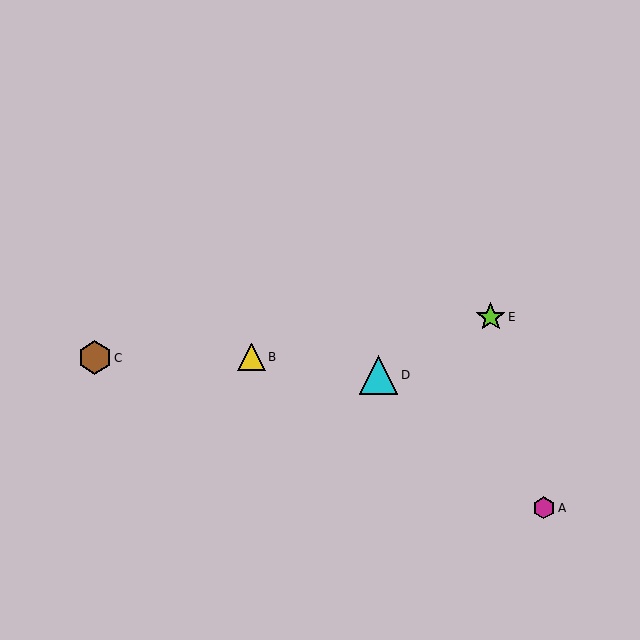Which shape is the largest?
The cyan triangle (labeled D) is the largest.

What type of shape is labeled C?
Shape C is a brown hexagon.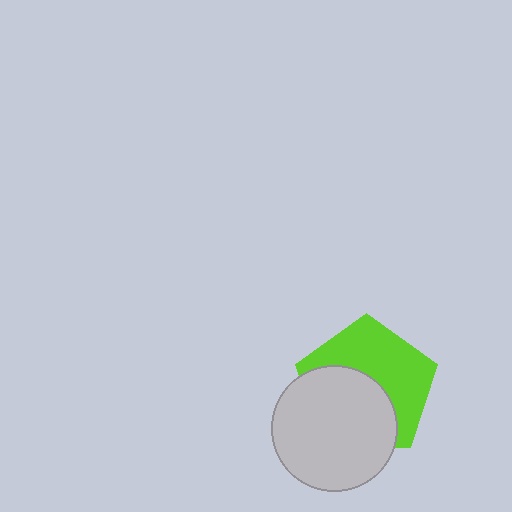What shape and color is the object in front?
The object in front is a light gray circle.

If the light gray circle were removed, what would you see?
You would see the complete lime pentagon.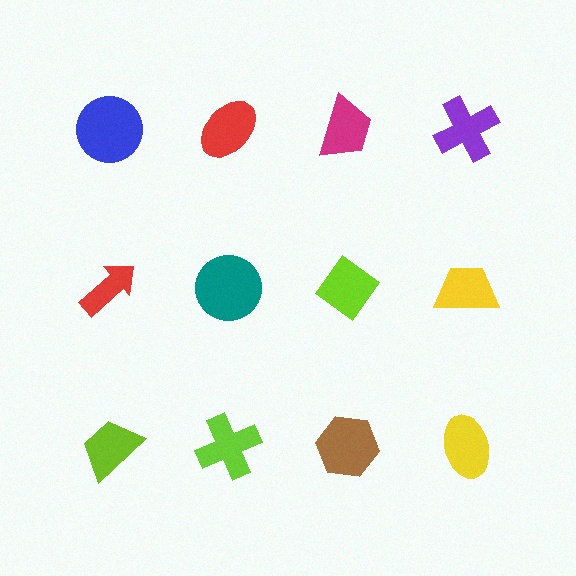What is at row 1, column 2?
A red ellipse.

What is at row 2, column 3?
A lime diamond.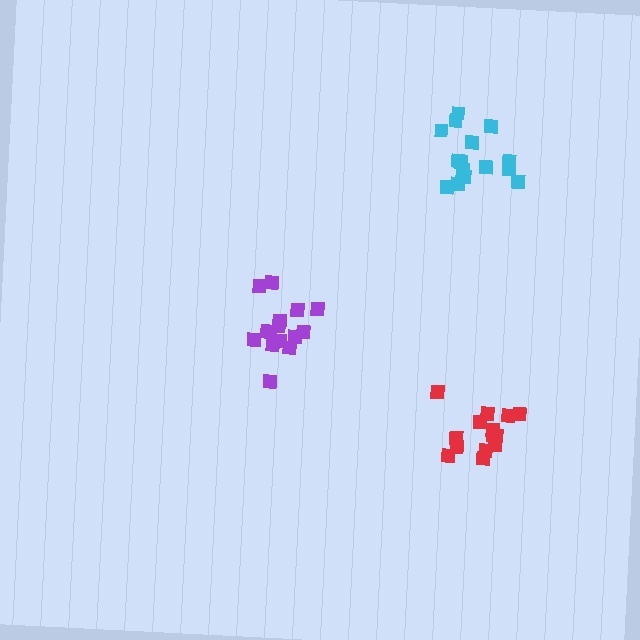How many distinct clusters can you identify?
There are 3 distinct clusters.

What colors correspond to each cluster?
The clusters are colored: purple, red, cyan.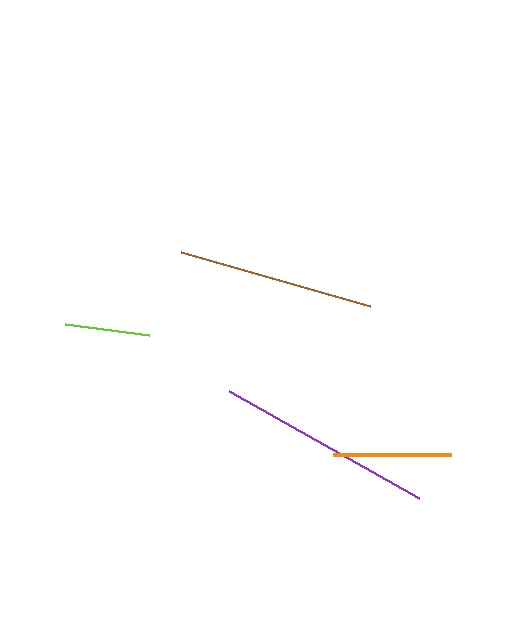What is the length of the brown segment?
The brown segment is approximately 197 pixels long.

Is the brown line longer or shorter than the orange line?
The brown line is longer than the orange line.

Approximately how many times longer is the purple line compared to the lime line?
The purple line is approximately 2.6 times the length of the lime line.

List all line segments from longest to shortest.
From longest to shortest: purple, brown, orange, lime.